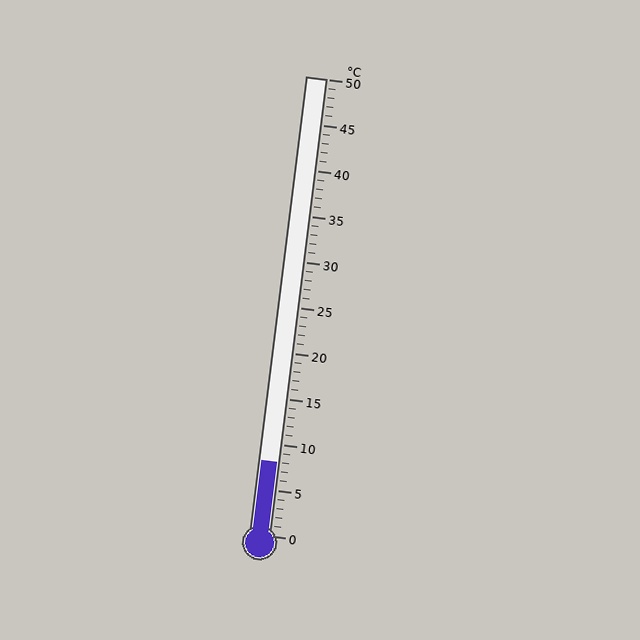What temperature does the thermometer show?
The thermometer shows approximately 8°C.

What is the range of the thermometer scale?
The thermometer scale ranges from 0°C to 50°C.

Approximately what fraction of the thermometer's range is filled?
The thermometer is filled to approximately 15% of its range.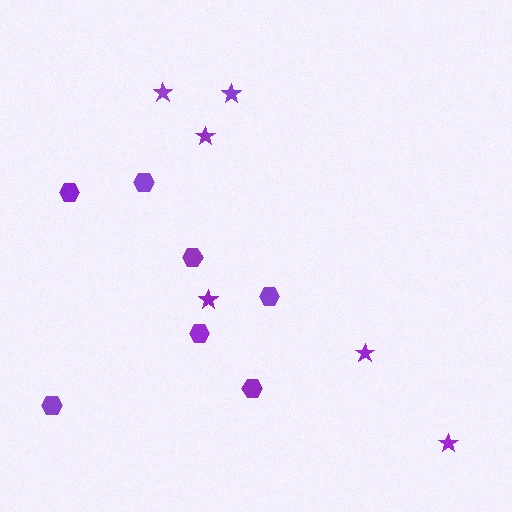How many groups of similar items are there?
There are 2 groups: one group of stars (6) and one group of hexagons (7).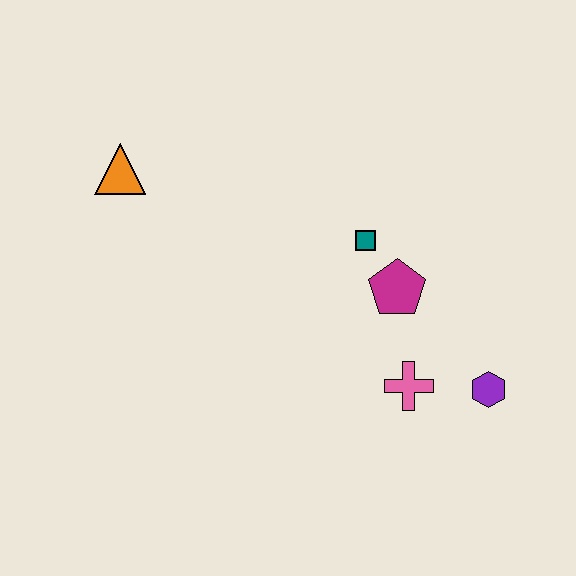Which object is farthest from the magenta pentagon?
The orange triangle is farthest from the magenta pentagon.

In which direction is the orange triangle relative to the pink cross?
The orange triangle is to the left of the pink cross.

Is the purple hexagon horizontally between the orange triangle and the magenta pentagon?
No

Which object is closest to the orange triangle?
The teal square is closest to the orange triangle.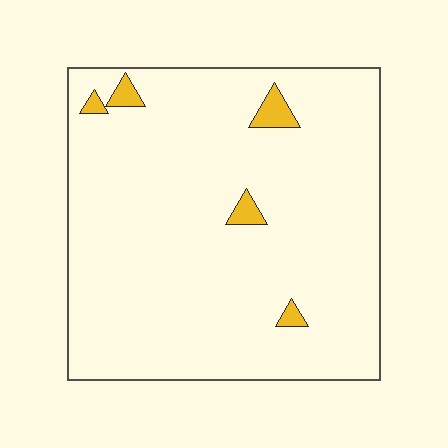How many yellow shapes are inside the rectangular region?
5.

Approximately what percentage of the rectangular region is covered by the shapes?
Approximately 5%.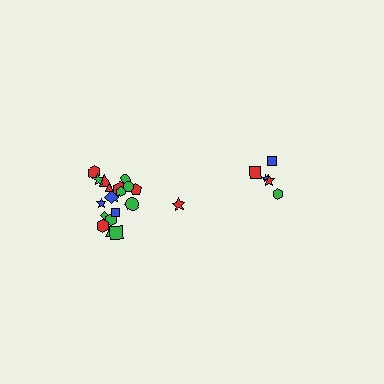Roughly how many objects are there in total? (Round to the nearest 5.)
Roughly 25 objects in total.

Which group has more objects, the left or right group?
The left group.